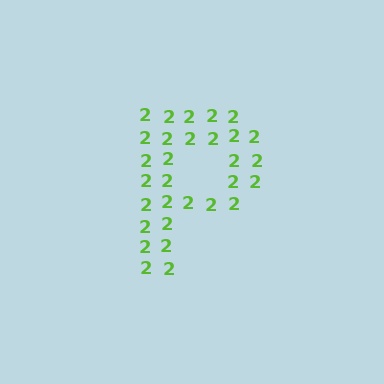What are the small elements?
The small elements are digit 2's.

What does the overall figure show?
The overall figure shows the letter P.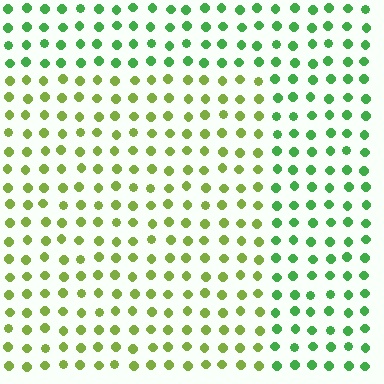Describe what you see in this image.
The image is filled with small green elements in a uniform arrangement. A rectangle-shaped region is visible where the elements are tinted to a slightly different hue, forming a subtle color boundary.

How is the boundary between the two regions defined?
The boundary is defined purely by a slight shift in hue (about 38 degrees). Spacing, size, and orientation are identical on both sides.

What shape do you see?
I see a rectangle.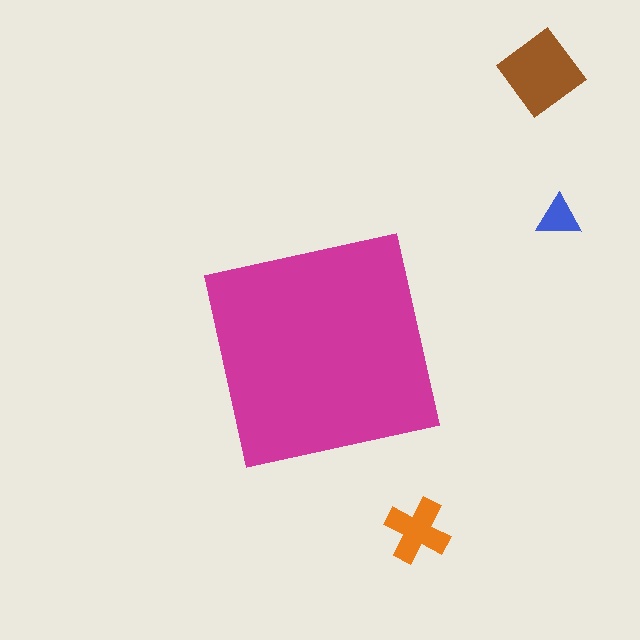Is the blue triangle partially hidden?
No, the blue triangle is fully visible.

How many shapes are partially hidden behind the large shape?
0 shapes are partially hidden.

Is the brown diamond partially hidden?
No, the brown diamond is fully visible.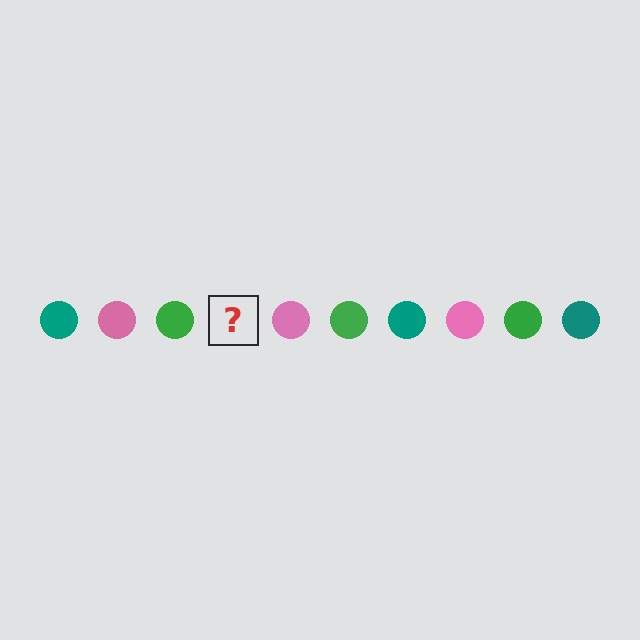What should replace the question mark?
The question mark should be replaced with a teal circle.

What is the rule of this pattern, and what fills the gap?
The rule is that the pattern cycles through teal, pink, green circles. The gap should be filled with a teal circle.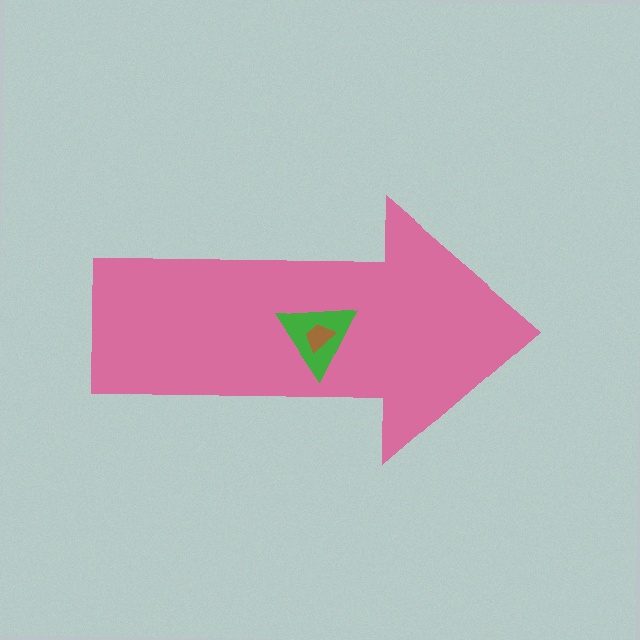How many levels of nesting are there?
3.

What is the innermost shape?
The brown trapezoid.